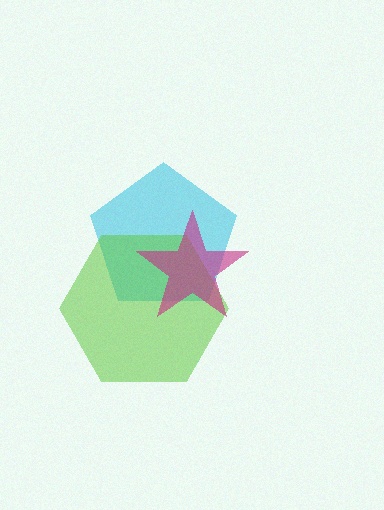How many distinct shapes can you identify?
There are 3 distinct shapes: a cyan pentagon, a lime hexagon, a magenta star.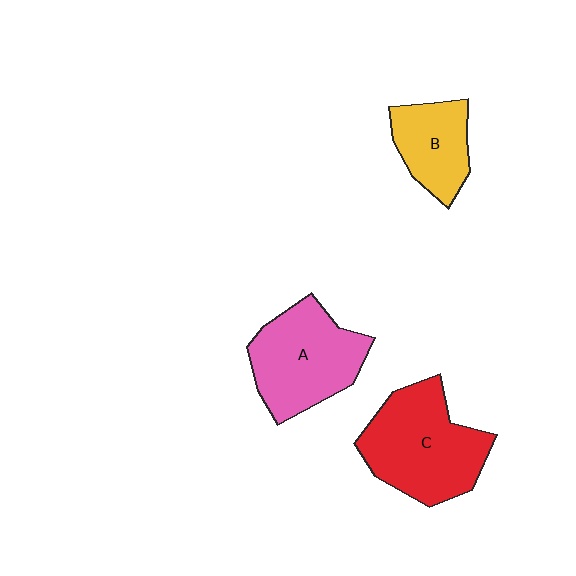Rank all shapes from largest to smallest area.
From largest to smallest: C (red), A (pink), B (yellow).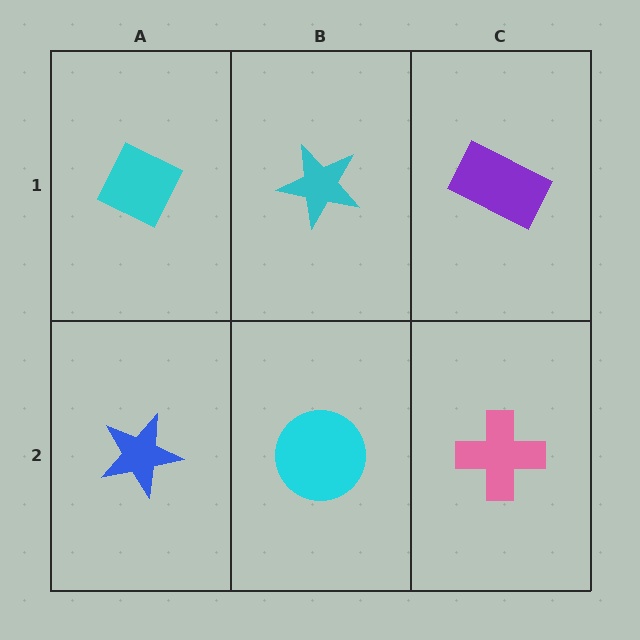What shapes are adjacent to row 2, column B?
A cyan star (row 1, column B), a blue star (row 2, column A), a pink cross (row 2, column C).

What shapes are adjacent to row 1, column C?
A pink cross (row 2, column C), a cyan star (row 1, column B).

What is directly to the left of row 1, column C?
A cyan star.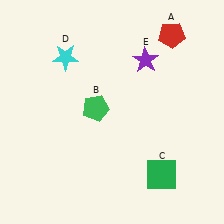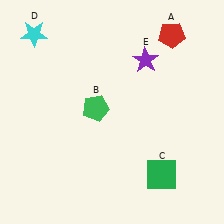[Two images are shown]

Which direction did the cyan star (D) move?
The cyan star (D) moved left.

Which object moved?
The cyan star (D) moved left.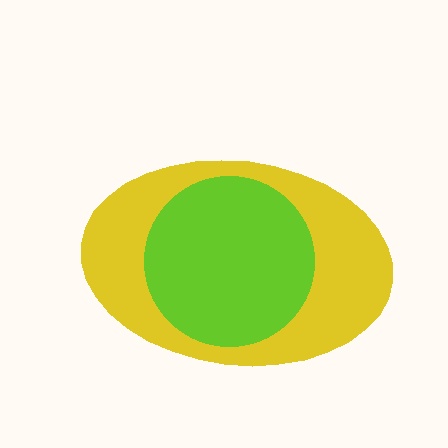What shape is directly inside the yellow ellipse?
The lime circle.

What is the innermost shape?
The lime circle.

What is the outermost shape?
The yellow ellipse.